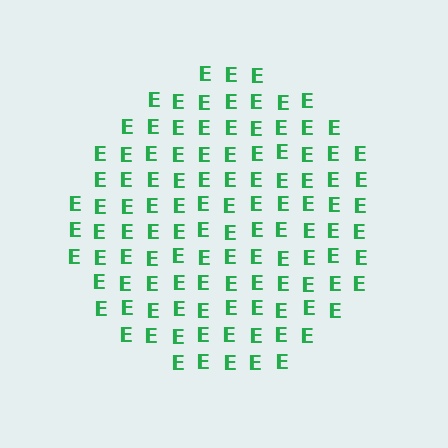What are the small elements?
The small elements are letter E's.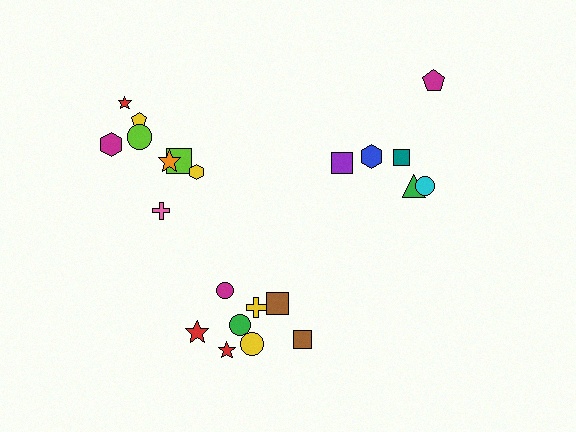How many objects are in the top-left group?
There are 8 objects.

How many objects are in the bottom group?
There are 8 objects.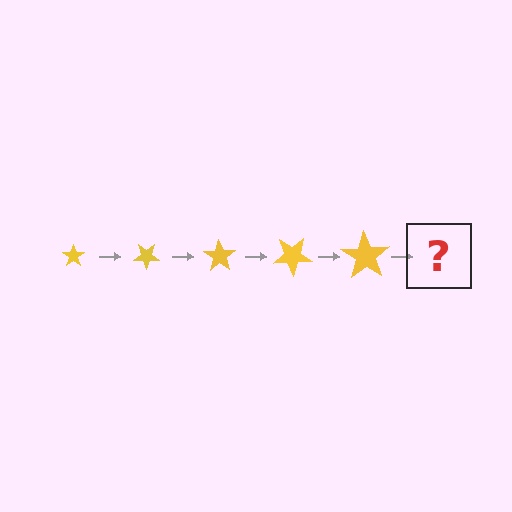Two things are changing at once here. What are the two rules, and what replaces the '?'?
The two rules are that the star grows larger each step and it rotates 35 degrees each step. The '?' should be a star, larger than the previous one and rotated 175 degrees from the start.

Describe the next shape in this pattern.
It should be a star, larger than the previous one and rotated 175 degrees from the start.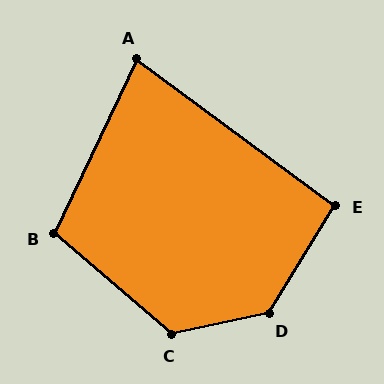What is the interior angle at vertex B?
Approximately 105 degrees (obtuse).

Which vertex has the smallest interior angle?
A, at approximately 79 degrees.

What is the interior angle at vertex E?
Approximately 95 degrees (approximately right).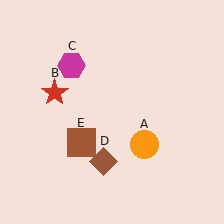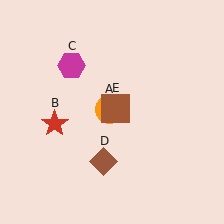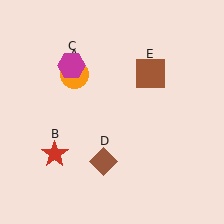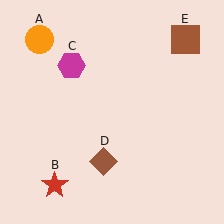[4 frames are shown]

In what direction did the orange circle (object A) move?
The orange circle (object A) moved up and to the left.